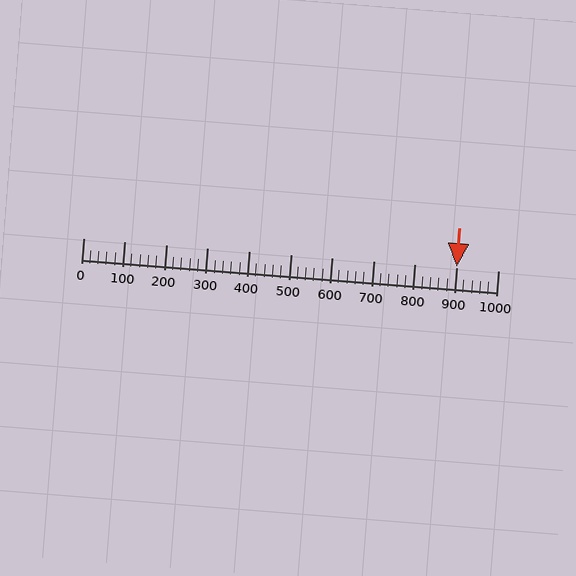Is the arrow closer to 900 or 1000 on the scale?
The arrow is closer to 900.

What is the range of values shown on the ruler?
The ruler shows values from 0 to 1000.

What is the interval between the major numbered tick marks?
The major tick marks are spaced 100 units apart.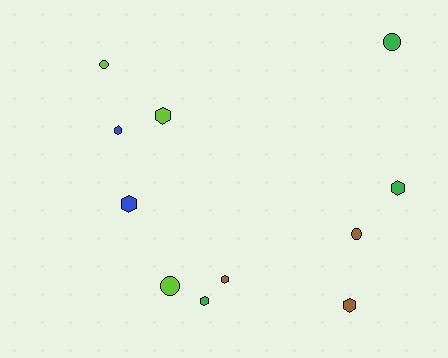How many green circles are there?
There is 1 green circle.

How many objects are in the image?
There are 11 objects.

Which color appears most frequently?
Brown, with 3 objects.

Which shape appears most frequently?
Hexagon, with 7 objects.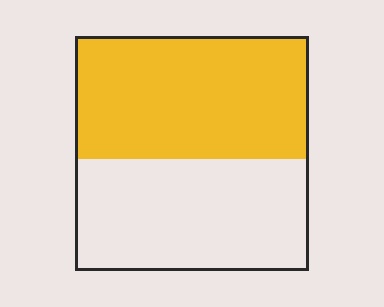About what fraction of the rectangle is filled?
About one half (1/2).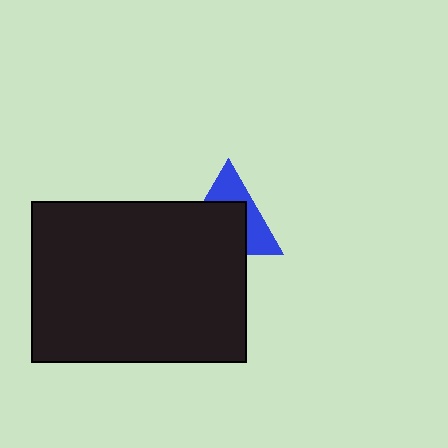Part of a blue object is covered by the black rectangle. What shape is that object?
It is a triangle.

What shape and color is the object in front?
The object in front is a black rectangle.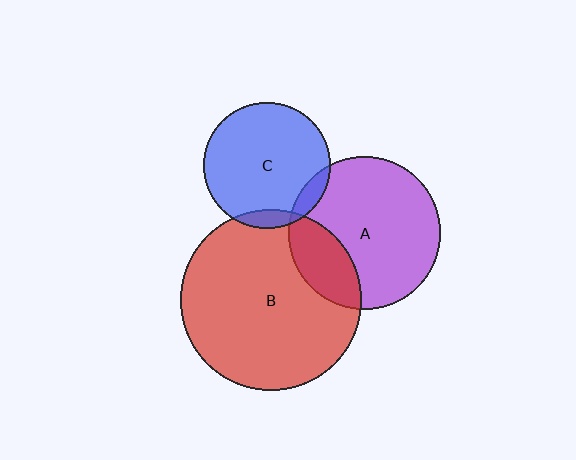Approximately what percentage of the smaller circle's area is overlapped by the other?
Approximately 10%.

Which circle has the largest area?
Circle B (red).